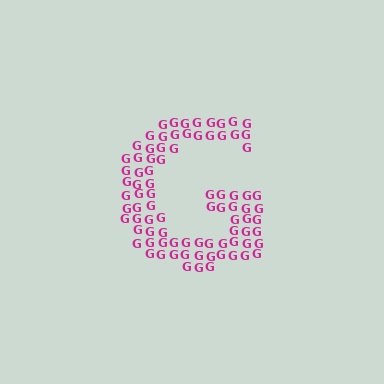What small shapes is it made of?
It is made of small letter G's.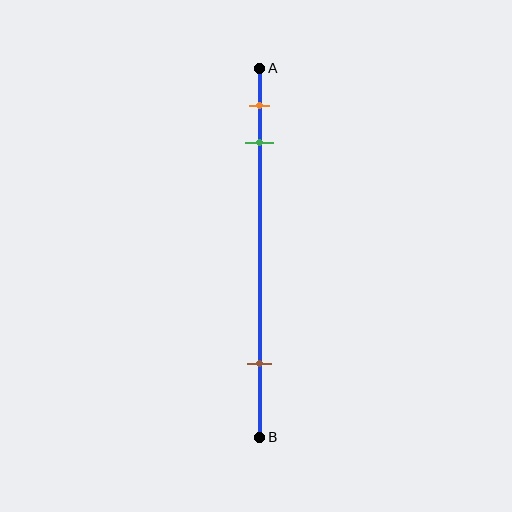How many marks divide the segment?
There are 3 marks dividing the segment.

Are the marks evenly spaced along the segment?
No, the marks are not evenly spaced.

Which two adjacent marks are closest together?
The orange and green marks are the closest adjacent pair.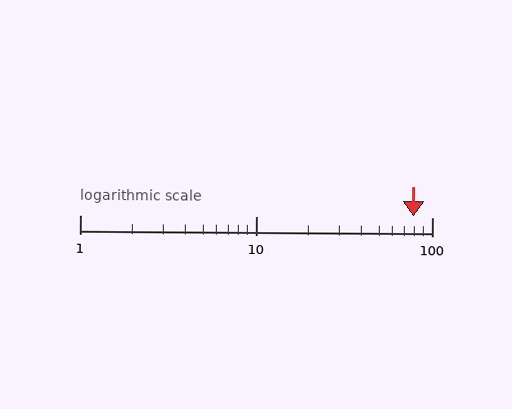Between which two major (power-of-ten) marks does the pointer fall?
The pointer is between 10 and 100.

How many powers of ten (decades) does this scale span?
The scale spans 2 decades, from 1 to 100.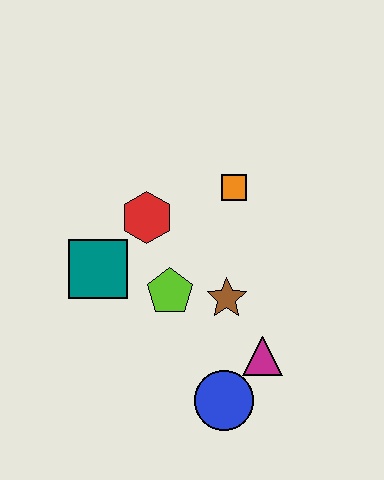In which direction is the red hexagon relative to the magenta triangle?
The red hexagon is above the magenta triangle.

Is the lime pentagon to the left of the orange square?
Yes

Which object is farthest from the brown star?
The teal square is farthest from the brown star.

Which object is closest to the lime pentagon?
The brown star is closest to the lime pentagon.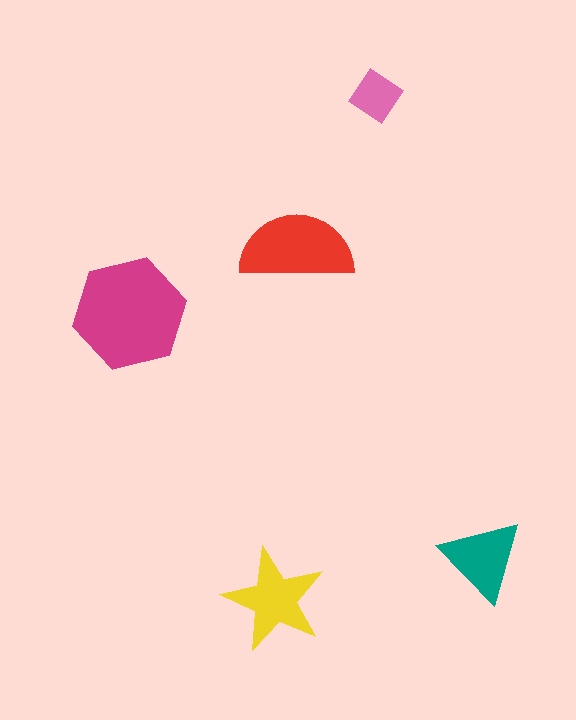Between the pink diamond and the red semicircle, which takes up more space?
The red semicircle.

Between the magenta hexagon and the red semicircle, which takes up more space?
The magenta hexagon.